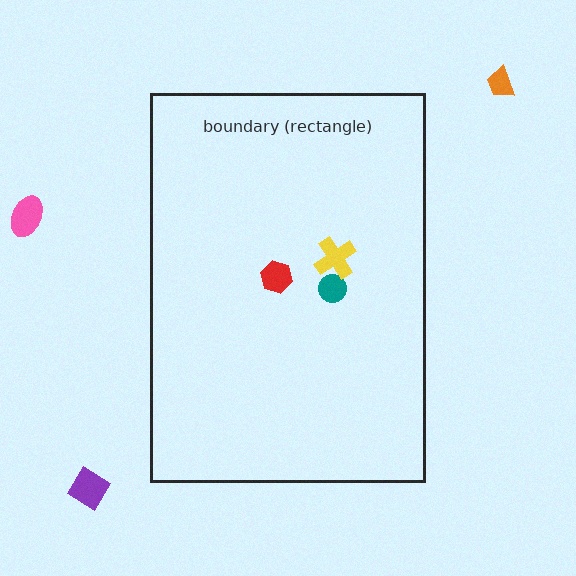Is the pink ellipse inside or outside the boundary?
Outside.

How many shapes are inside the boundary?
3 inside, 3 outside.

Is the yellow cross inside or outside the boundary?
Inside.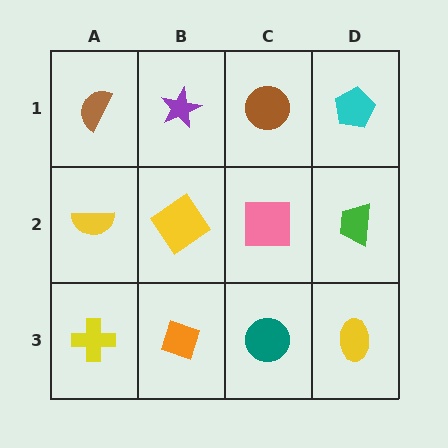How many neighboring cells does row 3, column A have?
2.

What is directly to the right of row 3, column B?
A teal circle.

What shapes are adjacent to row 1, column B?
A yellow diamond (row 2, column B), a brown semicircle (row 1, column A), a brown circle (row 1, column C).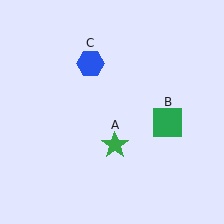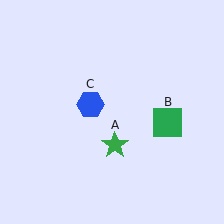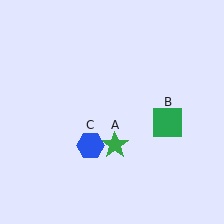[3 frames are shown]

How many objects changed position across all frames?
1 object changed position: blue hexagon (object C).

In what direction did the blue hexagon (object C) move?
The blue hexagon (object C) moved down.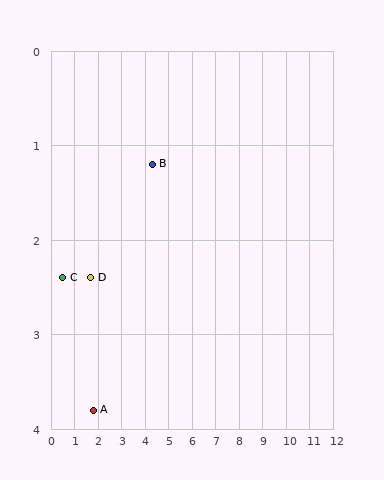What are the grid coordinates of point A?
Point A is at approximately (1.8, 3.8).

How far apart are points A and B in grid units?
Points A and B are about 3.6 grid units apart.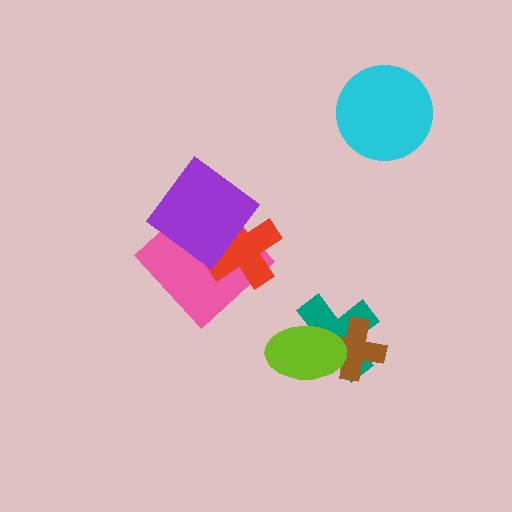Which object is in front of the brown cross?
The lime ellipse is in front of the brown cross.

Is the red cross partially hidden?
Yes, it is partially covered by another shape.